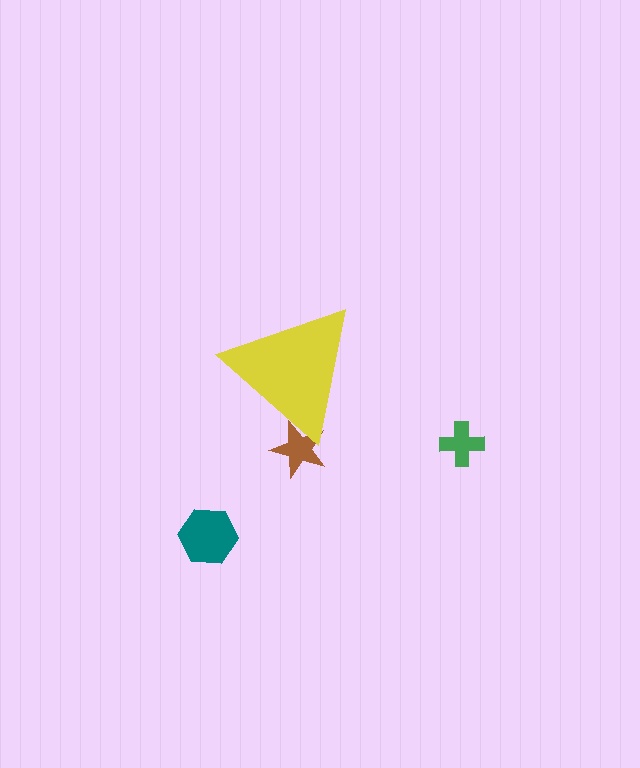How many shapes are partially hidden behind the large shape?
1 shape is partially hidden.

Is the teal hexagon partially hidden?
No, the teal hexagon is fully visible.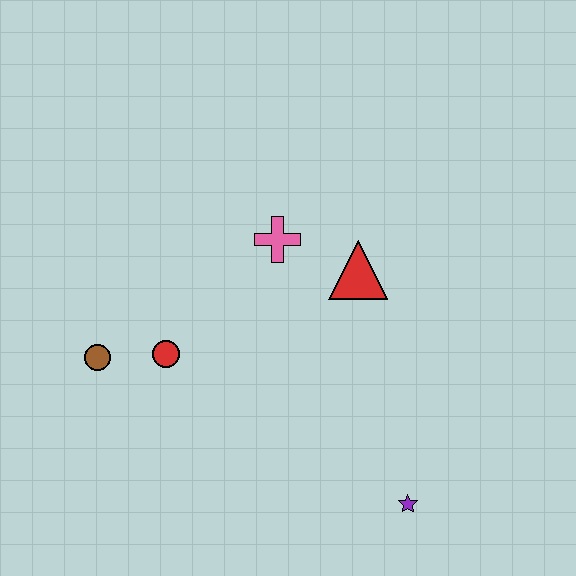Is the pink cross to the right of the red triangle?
No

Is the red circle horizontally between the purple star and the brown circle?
Yes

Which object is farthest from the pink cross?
The purple star is farthest from the pink cross.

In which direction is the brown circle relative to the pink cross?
The brown circle is to the left of the pink cross.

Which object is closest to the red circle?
The brown circle is closest to the red circle.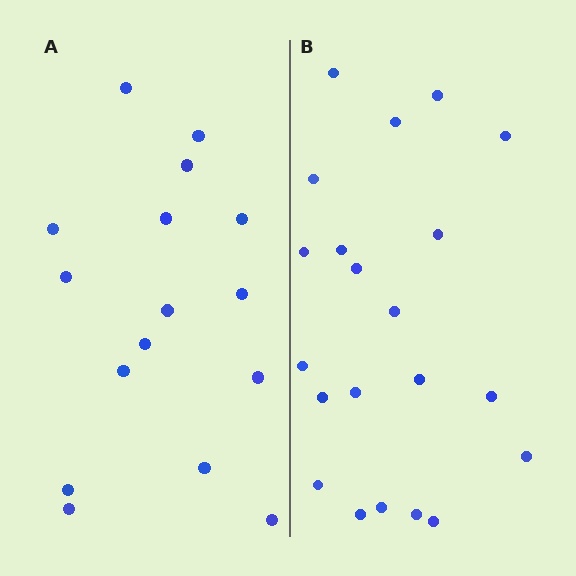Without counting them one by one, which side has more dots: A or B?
Region B (the right region) has more dots.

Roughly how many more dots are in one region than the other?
Region B has about 5 more dots than region A.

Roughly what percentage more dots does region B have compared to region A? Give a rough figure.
About 30% more.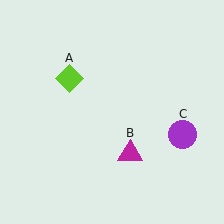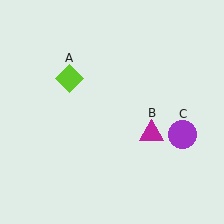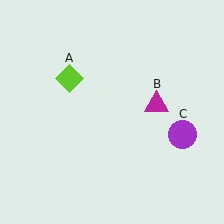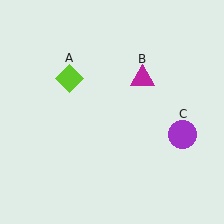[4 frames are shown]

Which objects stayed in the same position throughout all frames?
Lime diamond (object A) and purple circle (object C) remained stationary.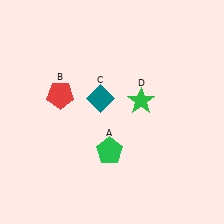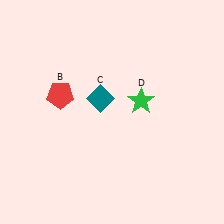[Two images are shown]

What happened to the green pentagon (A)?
The green pentagon (A) was removed in Image 2. It was in the bottom-left area of Image 1.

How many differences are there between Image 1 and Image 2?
There is 1 difference between the two images.